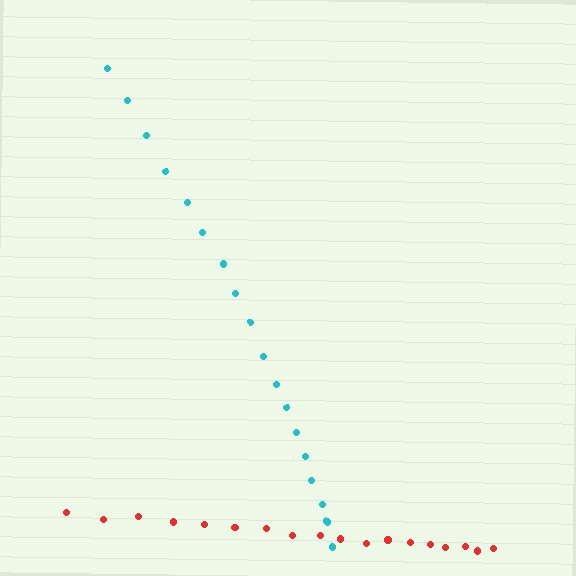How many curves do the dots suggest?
There are 2 distinct paths.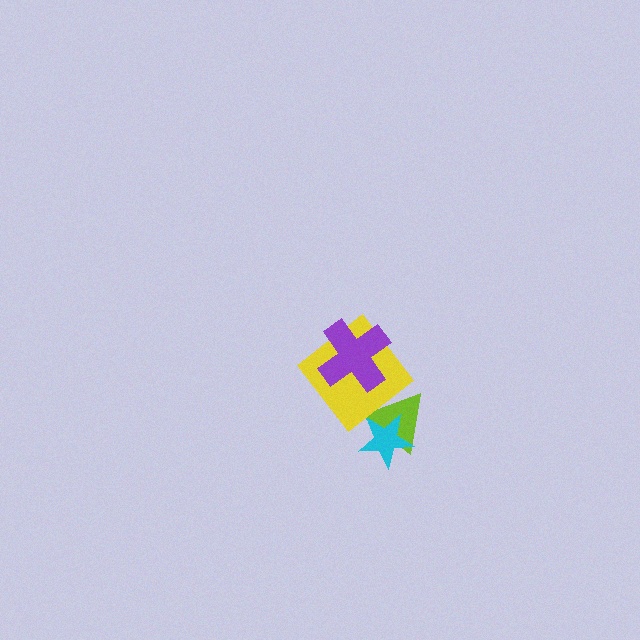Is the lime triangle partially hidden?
Yes, it is partially covered by another shape.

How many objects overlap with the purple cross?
1 object overlaps with the purple cross.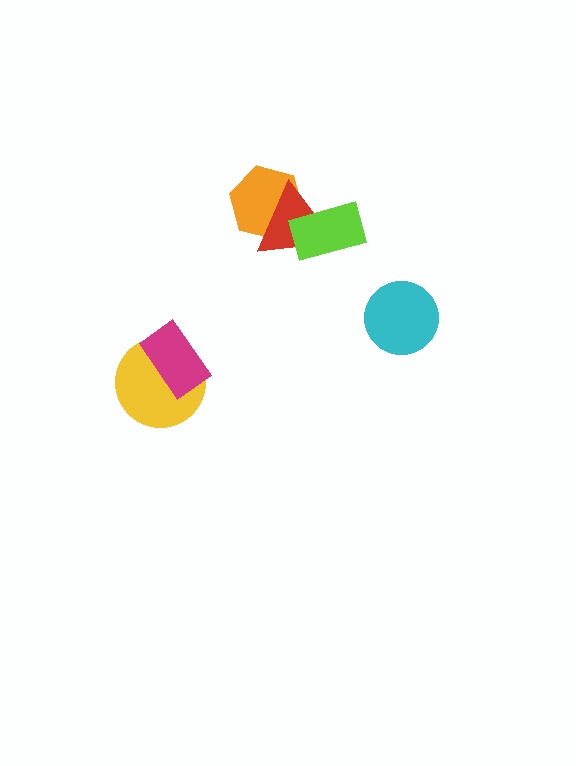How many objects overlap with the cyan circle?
0 objects overlap with the cyan circle.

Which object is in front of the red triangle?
The lime rectangle is in front of the red triangle.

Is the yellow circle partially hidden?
Yes, it is partially covered by another shape.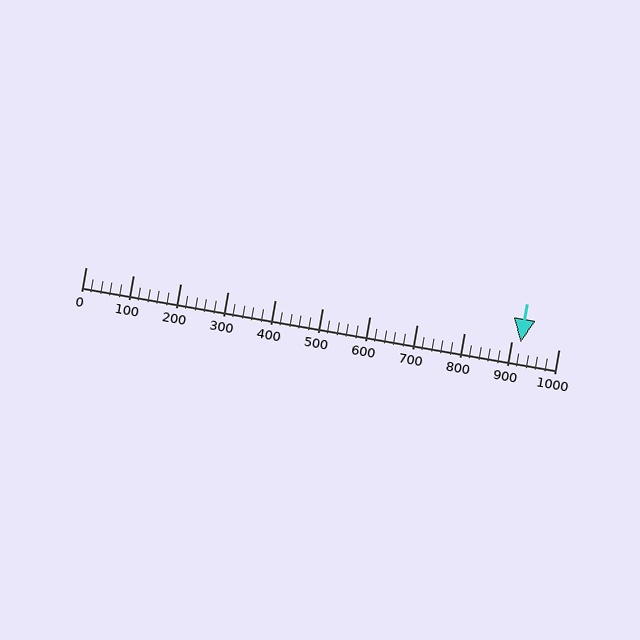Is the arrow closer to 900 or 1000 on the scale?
The arrow is closer to 900.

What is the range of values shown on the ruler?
The ruler shows values from 0 to 1000.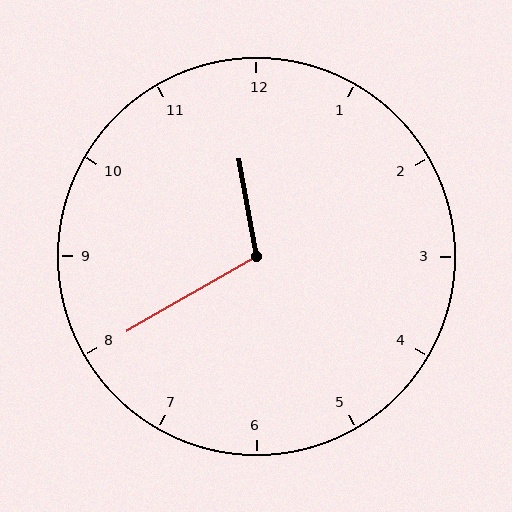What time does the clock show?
11:40.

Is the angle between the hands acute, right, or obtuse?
It is obtuse.